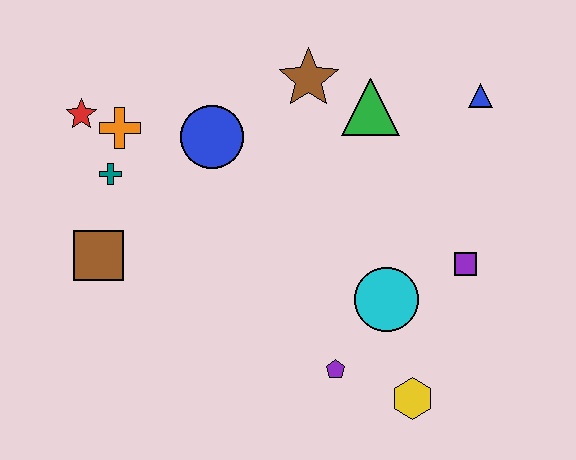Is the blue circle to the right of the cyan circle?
No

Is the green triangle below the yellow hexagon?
No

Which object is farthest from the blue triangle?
The brown square is farthest from the blue triangle.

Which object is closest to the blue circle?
The orange cross is closest to the blue circle.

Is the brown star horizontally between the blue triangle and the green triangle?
No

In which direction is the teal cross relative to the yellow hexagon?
The teal cross is to the left of the yellow hexagon.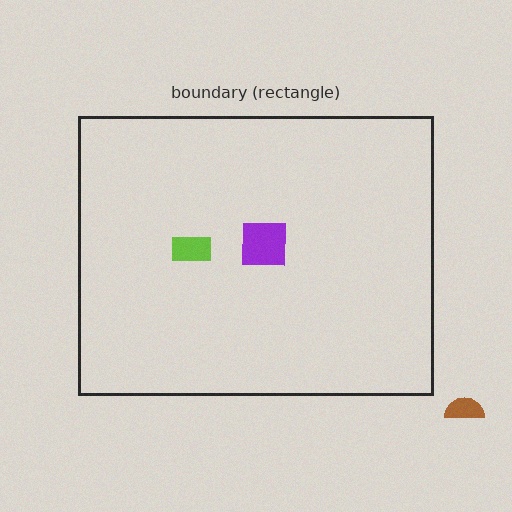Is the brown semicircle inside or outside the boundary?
Outside.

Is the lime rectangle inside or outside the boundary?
Inside.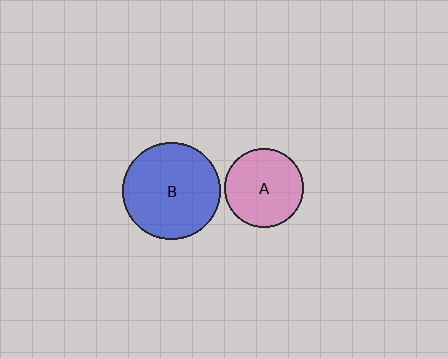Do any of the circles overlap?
No, none of the circles overlap.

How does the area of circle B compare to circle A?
Approximately 1.5 times.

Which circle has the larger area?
Circle B (blue).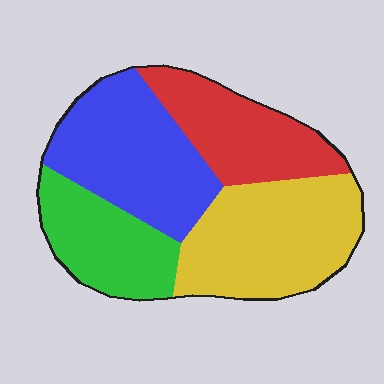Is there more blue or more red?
Blue.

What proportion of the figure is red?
Red covers roughly 20% of the figure.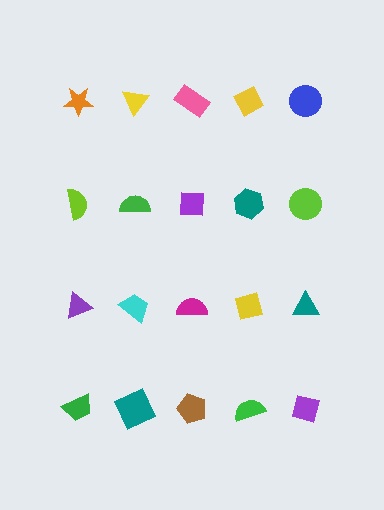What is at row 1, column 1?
An orange star.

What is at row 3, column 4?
A yellow square.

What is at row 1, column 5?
A blue circle.